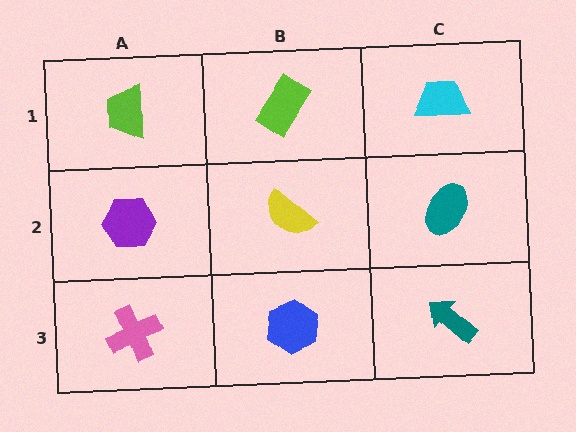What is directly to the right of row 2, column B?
A teal ellipse.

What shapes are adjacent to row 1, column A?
A purple hexagon (row 2, column A), a lime rectangle (row 1, column B).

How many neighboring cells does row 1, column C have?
2.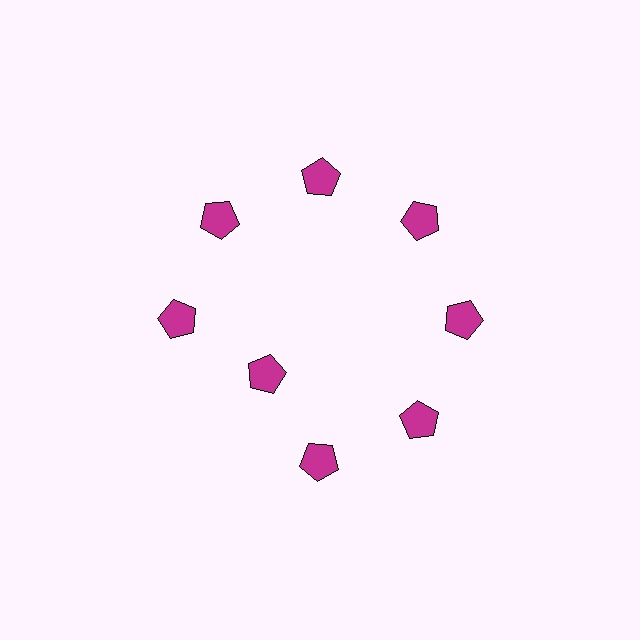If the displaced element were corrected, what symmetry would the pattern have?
It would have 8-fold rotational symmetry — the pattern would map onto itself every 45 degrees.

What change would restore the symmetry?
The symmetry would be restored by moving it outward, back onto the ring so that all 8 pentagons sit at equal angles and equal distance from the center.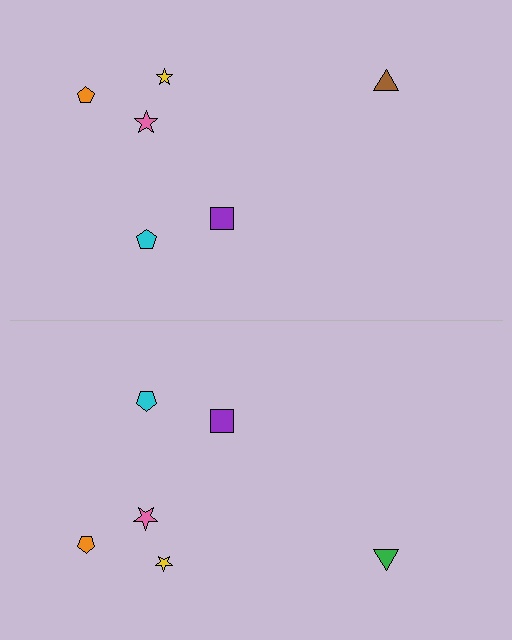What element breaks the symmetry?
The green triangle on the bottom side breaks the symmetry — its mirror counterpart is brown.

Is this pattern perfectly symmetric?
No, the pattern is not perfectly symmetric. The green triangle on the bottom side breaks the symmetry — its mirror counterpart is brown.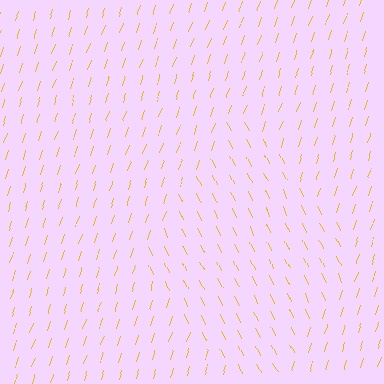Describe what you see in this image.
The image is filled with small yellow line segments. A diamond region in the image has lines oriented differently from the surrounding lines, creating a visible texture boundary.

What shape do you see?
I see a diamond.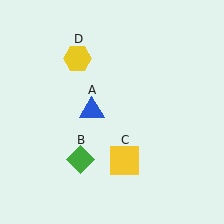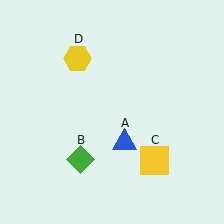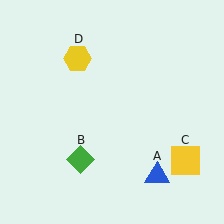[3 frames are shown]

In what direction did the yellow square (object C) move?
The yellow square (object C) moved right.